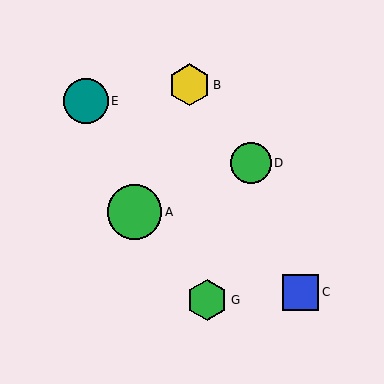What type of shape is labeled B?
Shape B is a yellow hexagon.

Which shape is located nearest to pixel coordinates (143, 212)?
The green circle (labeled A) at (135, 212) is nearest to that location.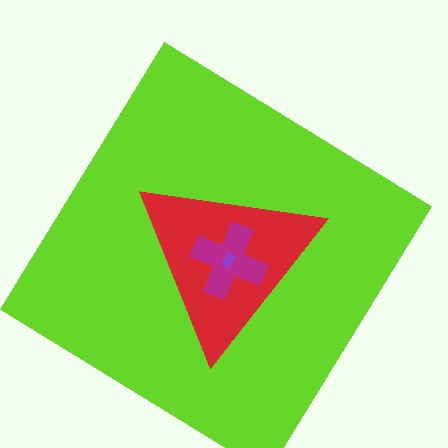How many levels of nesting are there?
4.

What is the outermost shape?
The lime diamond.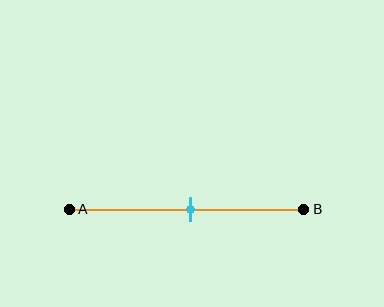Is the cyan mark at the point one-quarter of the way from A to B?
No, the mark is at about 50% from A, not at the 25% one-quarter point.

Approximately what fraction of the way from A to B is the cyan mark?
The cyan mark is approximately 50% of the way from A to B.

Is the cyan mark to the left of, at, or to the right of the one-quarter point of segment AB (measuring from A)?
The cyan mark is to the right of the one-quarter point of segment AB.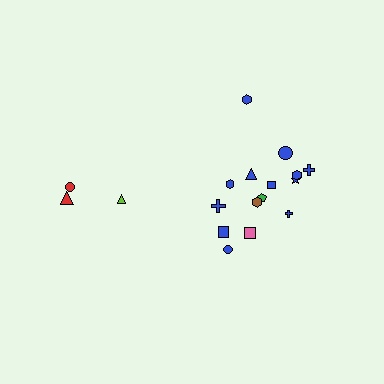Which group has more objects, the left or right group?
The right group.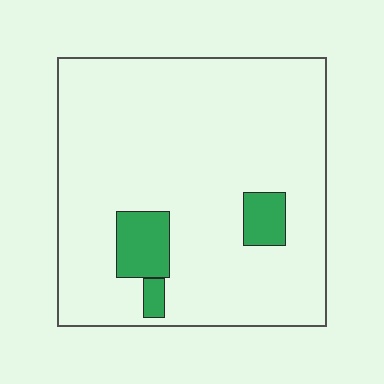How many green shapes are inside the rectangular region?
3.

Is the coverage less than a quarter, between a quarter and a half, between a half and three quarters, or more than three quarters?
Less than a quarter.